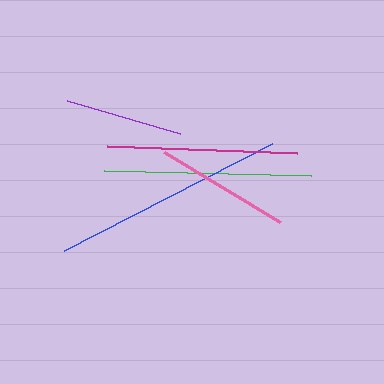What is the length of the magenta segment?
The magenta segment is approximately 190 pixels long.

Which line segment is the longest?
The blue line is the longest at approximately 234 pixels.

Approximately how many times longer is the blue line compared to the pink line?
The blue line is approximately 1.7 times the length of the pink line.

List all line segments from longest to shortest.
From longest to shortest: blue, green, magenta, pink, purple.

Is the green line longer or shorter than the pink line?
The green line is longer than the pink line.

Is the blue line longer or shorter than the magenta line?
The blue line is longer than the magenta line.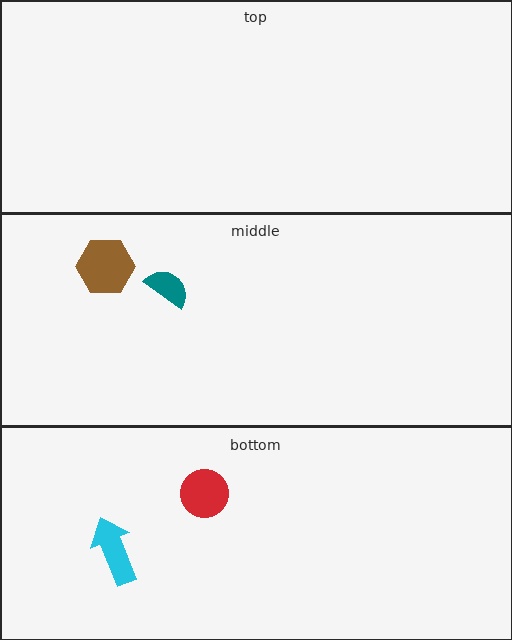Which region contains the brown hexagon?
The middle region.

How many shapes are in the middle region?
2.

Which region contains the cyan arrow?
The bottom region.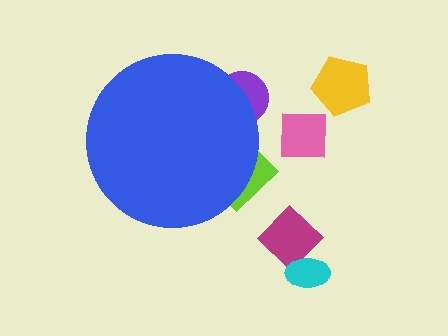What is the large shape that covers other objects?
A blue circle.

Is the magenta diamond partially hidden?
No, the magenta diamond is fully visible.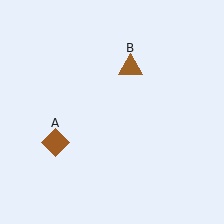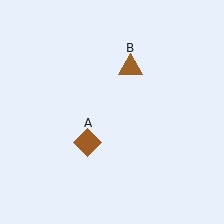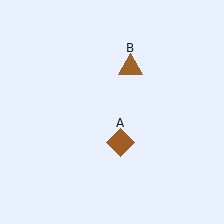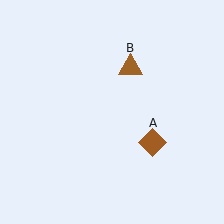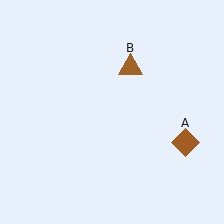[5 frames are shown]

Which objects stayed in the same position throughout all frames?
Brown triangle (object B) remained stationary.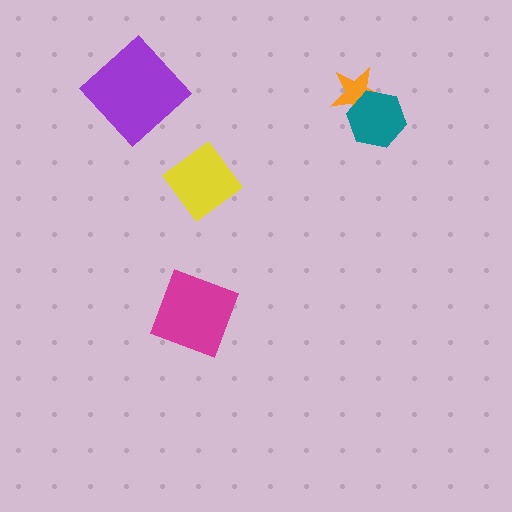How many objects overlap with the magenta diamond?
0 objects overlap with the magenta diamond.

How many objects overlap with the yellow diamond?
0 objects overlap with the yellow diamond.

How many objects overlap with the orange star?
1 object overlaps with the orange star.